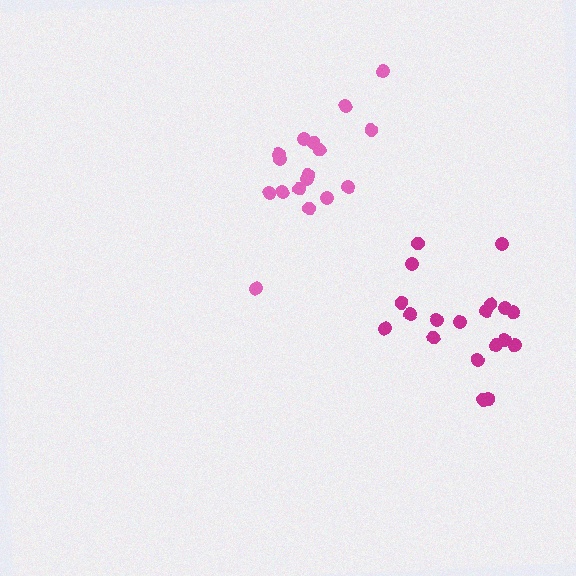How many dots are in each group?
Group 1: 19 dots, Group 2: 17 dots (36 total).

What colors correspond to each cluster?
The clusters are colored: magenta, pink.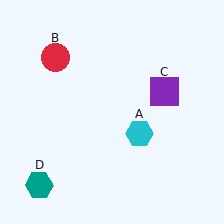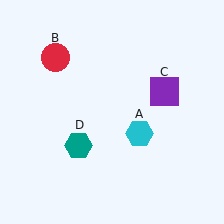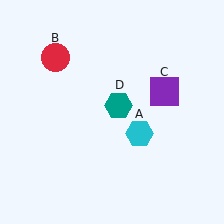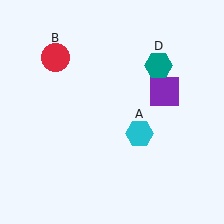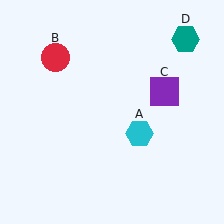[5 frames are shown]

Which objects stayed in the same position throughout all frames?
Cyan hexagon (object A) and red circle (object B) and purple square (object C) remained stationary.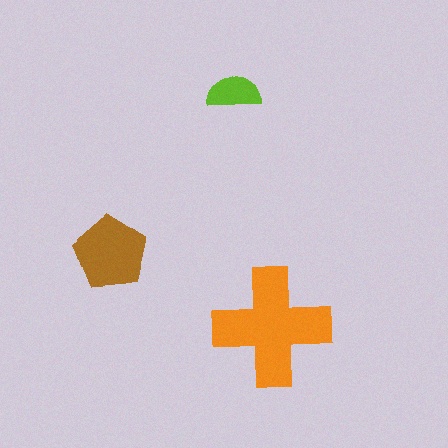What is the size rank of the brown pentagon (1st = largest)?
2nd.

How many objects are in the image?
There are 3 objects in the image.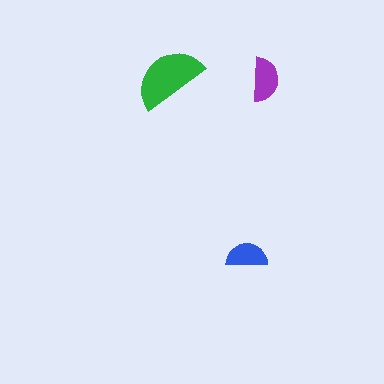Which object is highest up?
The green semicircle is topmost.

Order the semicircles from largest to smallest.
the green one, the purple one, the blue one.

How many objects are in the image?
There are 3 objects in the image.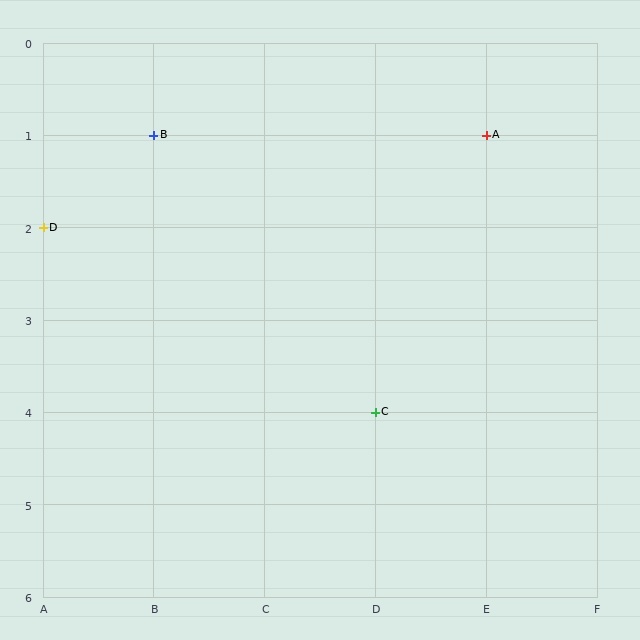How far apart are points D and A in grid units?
Points D and A are 4 columns and 1 row apart (about 4.1 grid units diagonally).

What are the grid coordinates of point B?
Point B is at grid coordinates (B, 1).